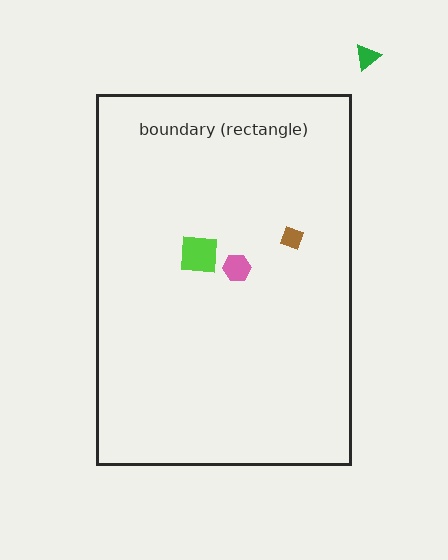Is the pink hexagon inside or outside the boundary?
Inside.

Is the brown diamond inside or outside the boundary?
Inside.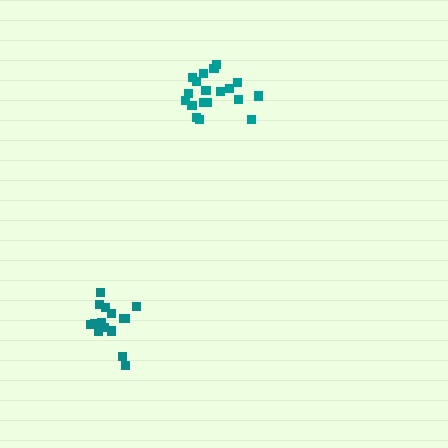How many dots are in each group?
Group 1: 19 dots, Group 2: 15 dots (34 total).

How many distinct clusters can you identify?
There are 2 distinct clusters.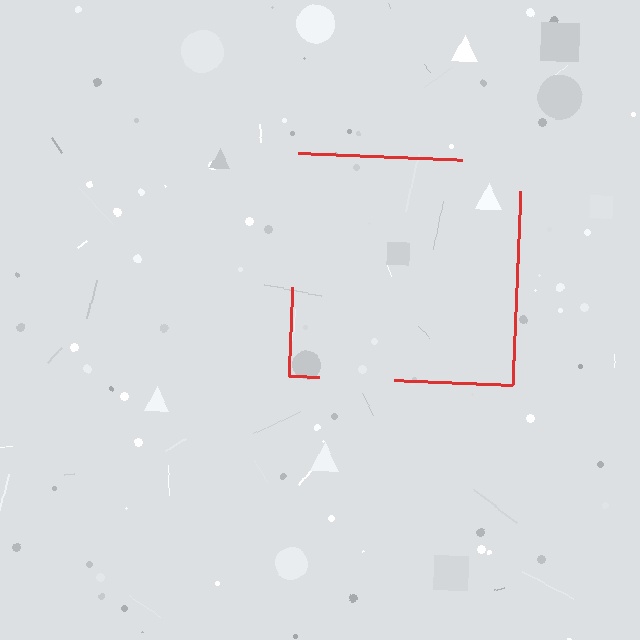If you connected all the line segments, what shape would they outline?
They would outline a square.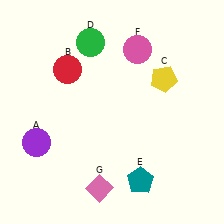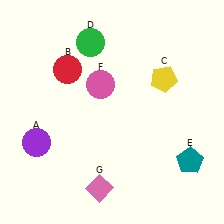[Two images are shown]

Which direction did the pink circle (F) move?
The pink circle (F) moved left.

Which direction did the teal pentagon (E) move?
The teal pentagon (E) moved right.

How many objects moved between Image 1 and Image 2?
2 objects moved between the two images.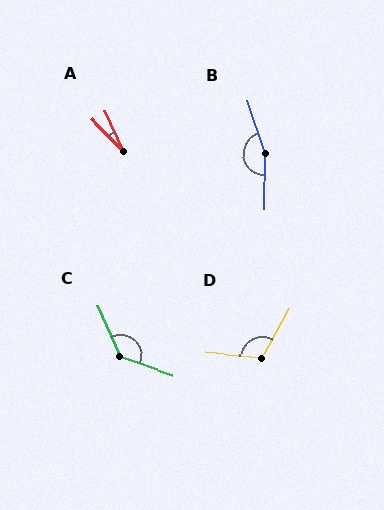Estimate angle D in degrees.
Approximately 114 degrees.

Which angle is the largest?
B, at approximately 160 degrees.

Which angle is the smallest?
A, at approximately 21 degrees.